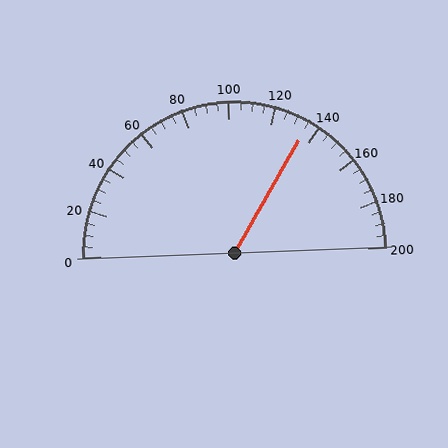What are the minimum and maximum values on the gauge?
The gauge ranges from 0 to 200.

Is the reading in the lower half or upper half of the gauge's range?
The reading is in the upper half of the range (0 to 200).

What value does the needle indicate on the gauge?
The needle indicates approximately 135.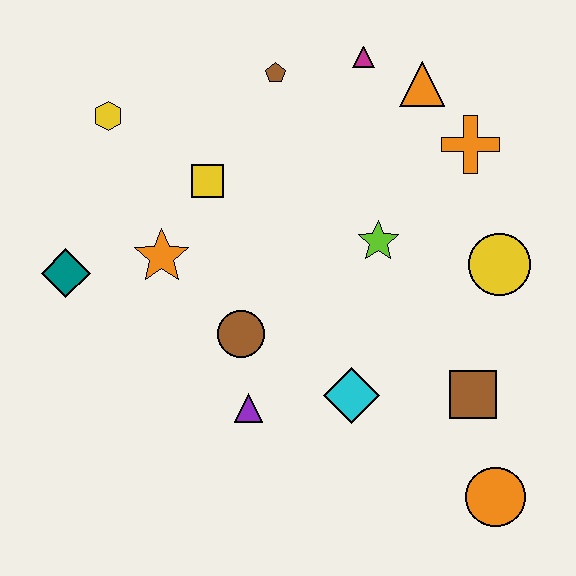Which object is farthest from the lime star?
The teal diamond is farthest from the lime star.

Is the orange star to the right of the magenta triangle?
No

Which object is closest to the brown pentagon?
The magenta triangle is closest to the brown pentagon.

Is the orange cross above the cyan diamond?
Yes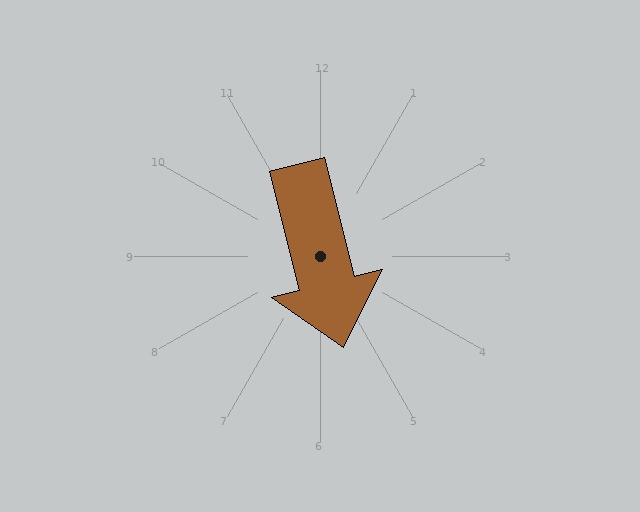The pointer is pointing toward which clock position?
Roughly 6 o'clock.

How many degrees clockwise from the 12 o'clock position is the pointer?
Approximately 166 degrees.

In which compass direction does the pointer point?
South.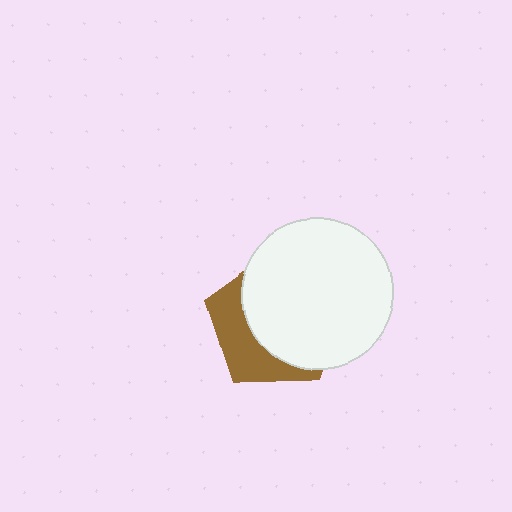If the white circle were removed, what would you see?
You would see the complete brown pentagon.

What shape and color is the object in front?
The object in front is a white circle.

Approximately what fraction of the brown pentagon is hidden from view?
Roughly 65% of the brown pentagon is hidden behind the white circle.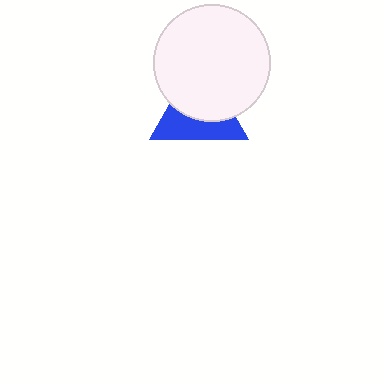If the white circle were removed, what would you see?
You would see the complete blue triangle.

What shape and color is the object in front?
The object in front is a white circle.